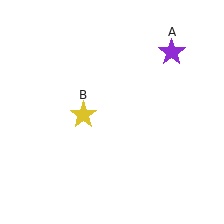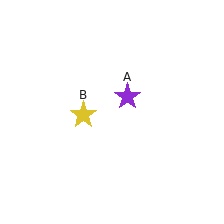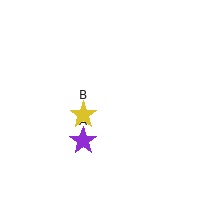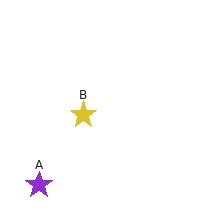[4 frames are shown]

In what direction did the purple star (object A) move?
The purple star (object A) moved down and to the left.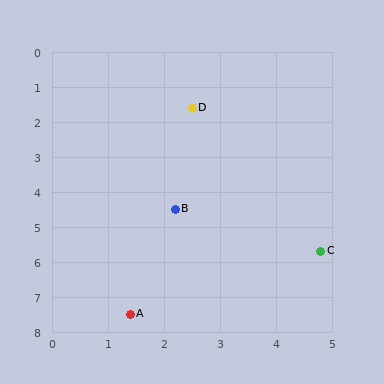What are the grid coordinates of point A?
Point A is at approximately (1.4, 7.5).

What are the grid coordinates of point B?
Point B is at approximately (2.2, 4.5).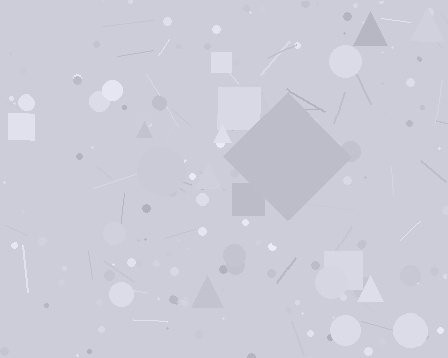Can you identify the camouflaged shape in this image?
The camouflaged shape is a diamond.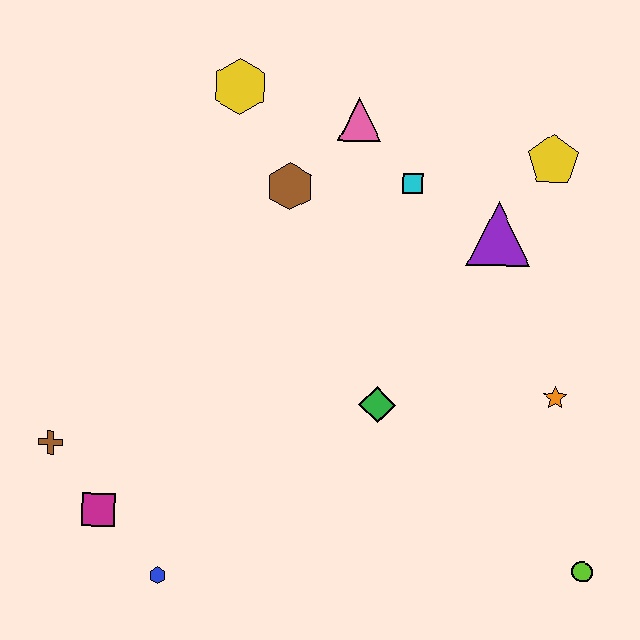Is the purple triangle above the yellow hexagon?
No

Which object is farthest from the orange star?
The brown cross is farthest from the orange star.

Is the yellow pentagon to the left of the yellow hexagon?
No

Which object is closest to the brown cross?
The magenta square is closest to the brown cross.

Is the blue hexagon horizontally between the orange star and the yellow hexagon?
No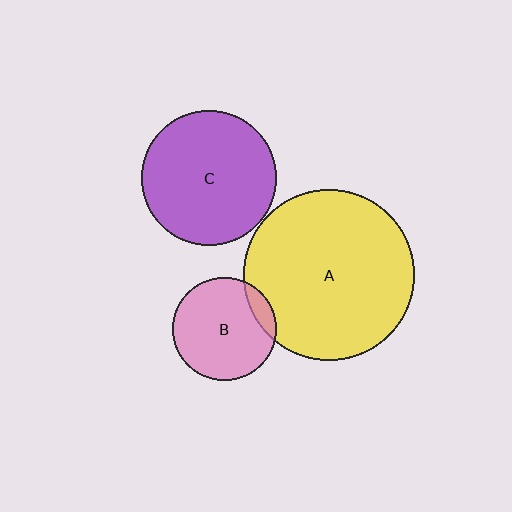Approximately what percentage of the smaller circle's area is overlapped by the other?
Approximately 10%.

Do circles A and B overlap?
Yes.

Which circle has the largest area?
Circle A (yellow).